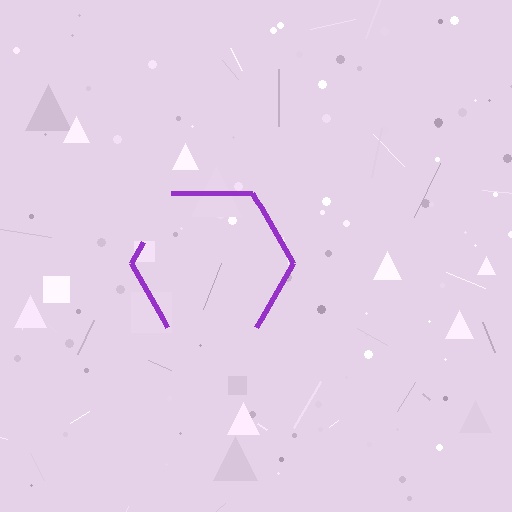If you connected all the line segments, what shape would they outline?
They would outline a hexagon.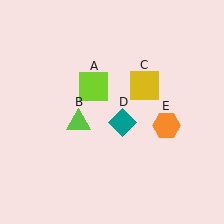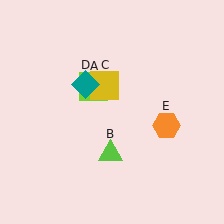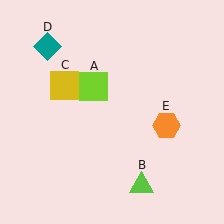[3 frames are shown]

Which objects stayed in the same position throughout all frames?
Lime square (object A) and orange hexagon (object E) remained stationary.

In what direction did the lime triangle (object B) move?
The lime triangle (object B) moved down and to the right.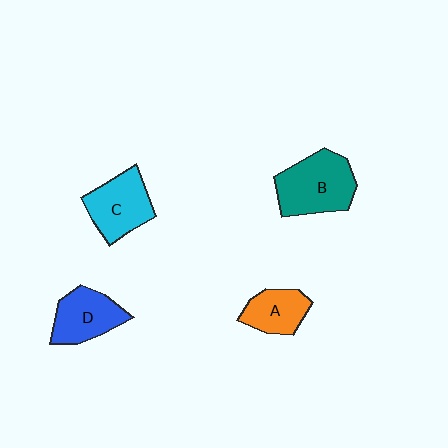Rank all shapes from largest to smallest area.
From largest to smallest: B (teal), C (cyan), D (blue), A (orange).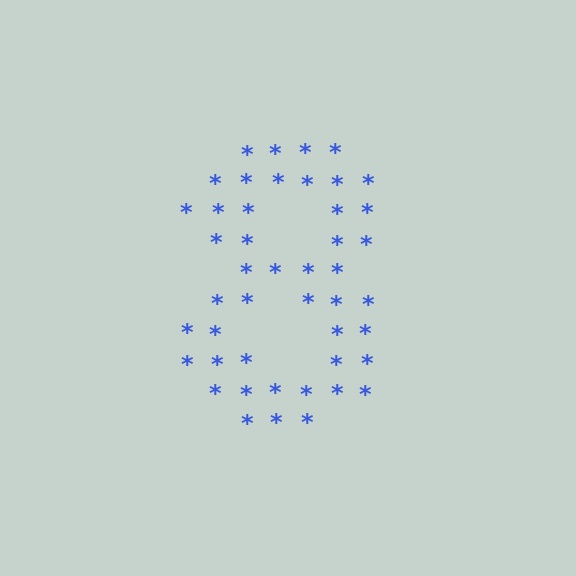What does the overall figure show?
The overall figure shows the digit 8.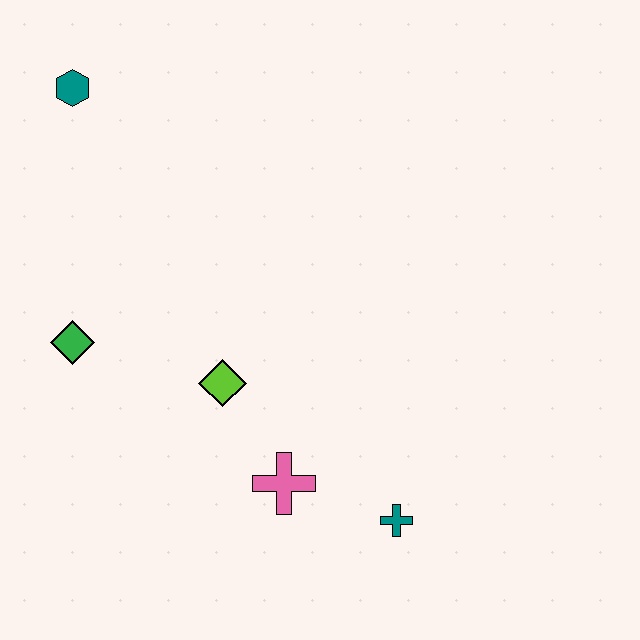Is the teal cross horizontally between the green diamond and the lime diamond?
No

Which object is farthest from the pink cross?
The teal hexagon is farthest from the pink cross.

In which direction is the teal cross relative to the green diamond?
The teal cross is to the right of the green diamond.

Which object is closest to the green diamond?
The lime diamond is closest to the green diamond.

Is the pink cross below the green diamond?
Yes